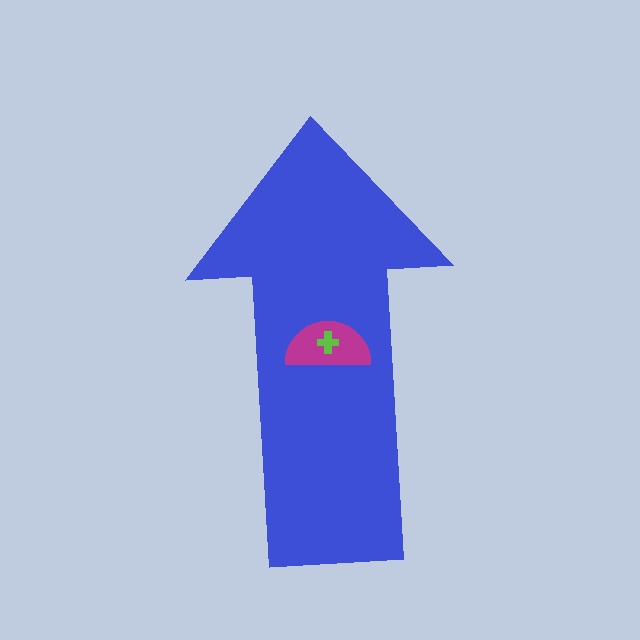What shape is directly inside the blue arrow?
The magenta semicircle.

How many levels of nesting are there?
3.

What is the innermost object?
The lime cross.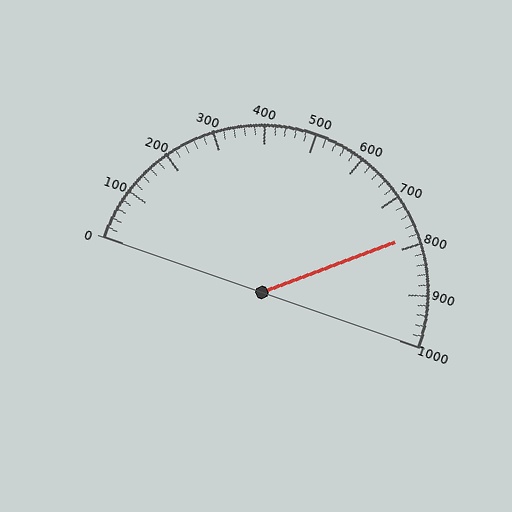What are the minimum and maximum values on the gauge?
The gauge ranges from 0 to 1000.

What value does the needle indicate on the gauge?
The needle indicates approximately 780.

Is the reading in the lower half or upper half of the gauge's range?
The reading is in the upper half of the range (0 to 1000).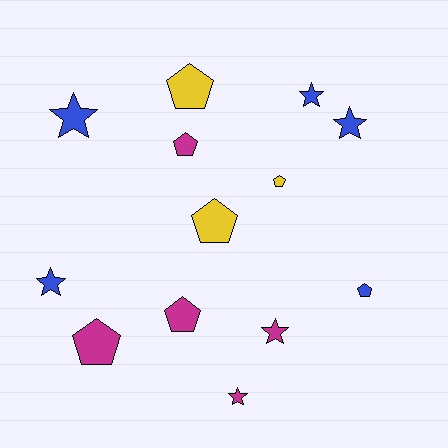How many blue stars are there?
There are 4 blue stars.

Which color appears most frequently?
Blue, with 5 objects.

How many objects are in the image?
There are 13 objects.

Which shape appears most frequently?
Pentagon, with 7 objects.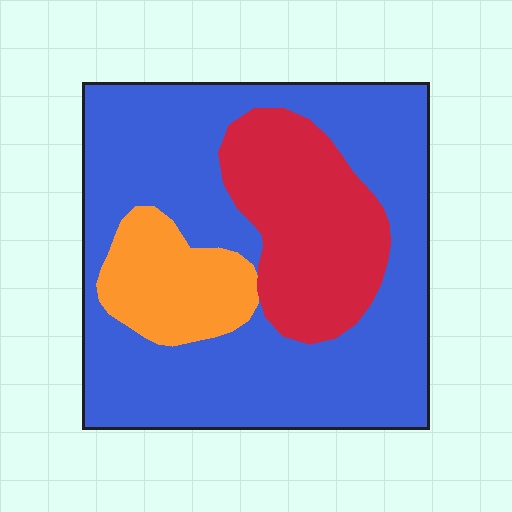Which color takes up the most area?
Blue, at roughly 65%.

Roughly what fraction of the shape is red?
Red covers about 20% of the shape.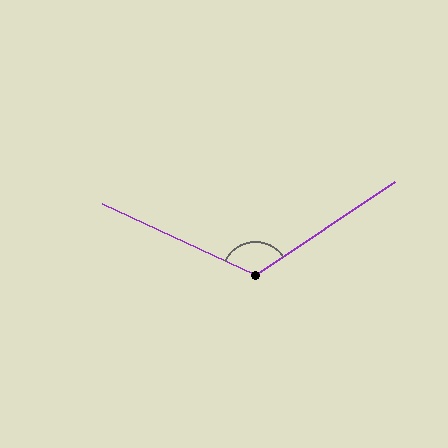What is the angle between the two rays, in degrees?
Approximately 121 degrees.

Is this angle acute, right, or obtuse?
It is obtuse.